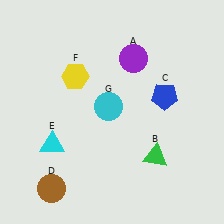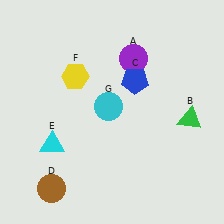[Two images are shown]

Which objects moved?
The objects that moved are: the green triangle (B), the blue pentagon (C).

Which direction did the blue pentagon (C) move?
The blue pentagon (C) moved left.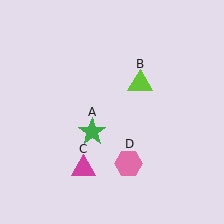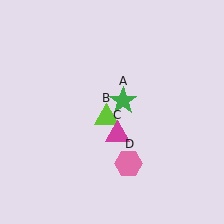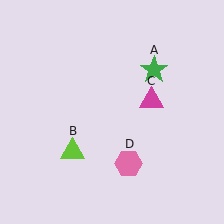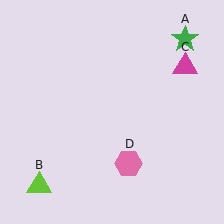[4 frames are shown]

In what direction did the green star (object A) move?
The green star (object A) moved up and to the right.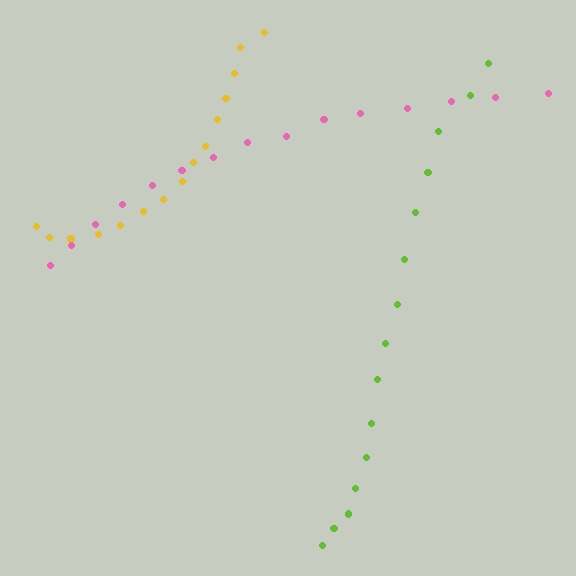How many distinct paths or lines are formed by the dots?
There are 3 distinct paths.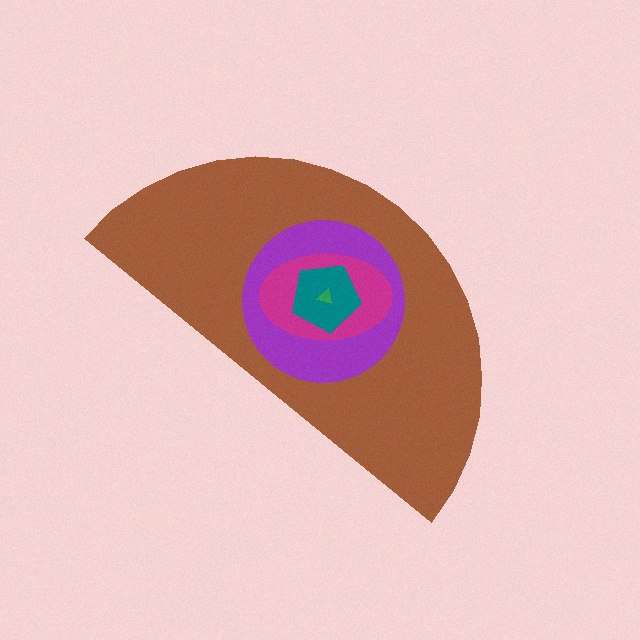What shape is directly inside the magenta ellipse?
The teal pentagon.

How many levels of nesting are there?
5.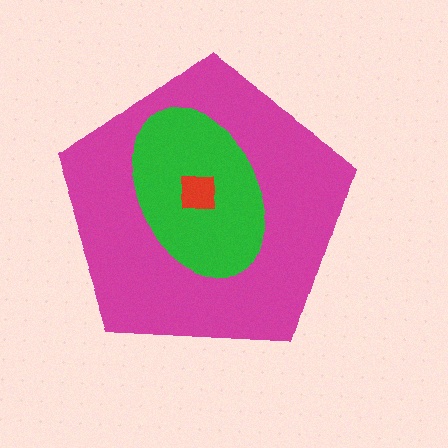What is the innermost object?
The red square.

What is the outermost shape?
The magenta pentagon.